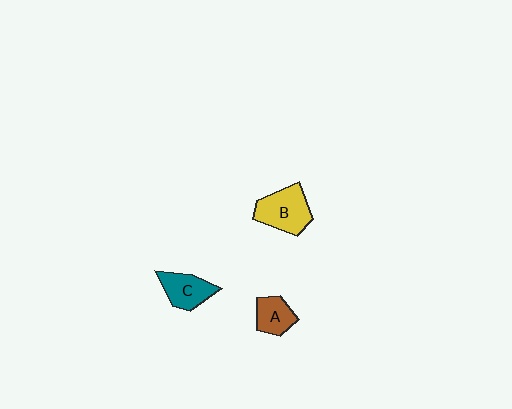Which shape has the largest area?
Shape B (yellow).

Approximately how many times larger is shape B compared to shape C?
Approximately 1.3 times.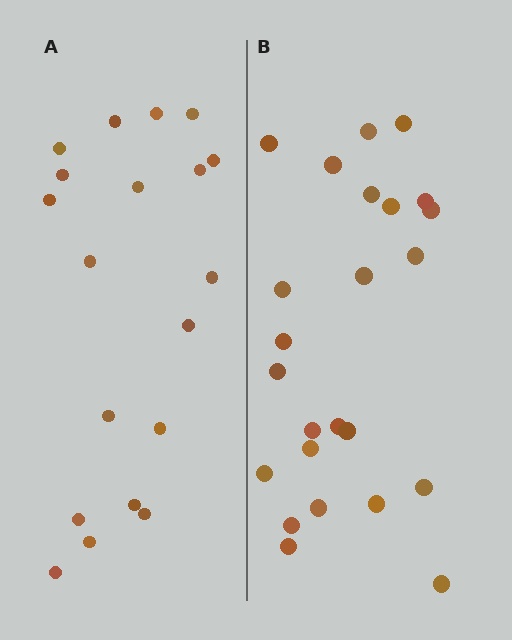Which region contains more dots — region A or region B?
Region B (the right region) has more dots.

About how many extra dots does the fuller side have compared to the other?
Region B has about 5 more dots than region A.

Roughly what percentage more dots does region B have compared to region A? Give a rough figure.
About 25% more.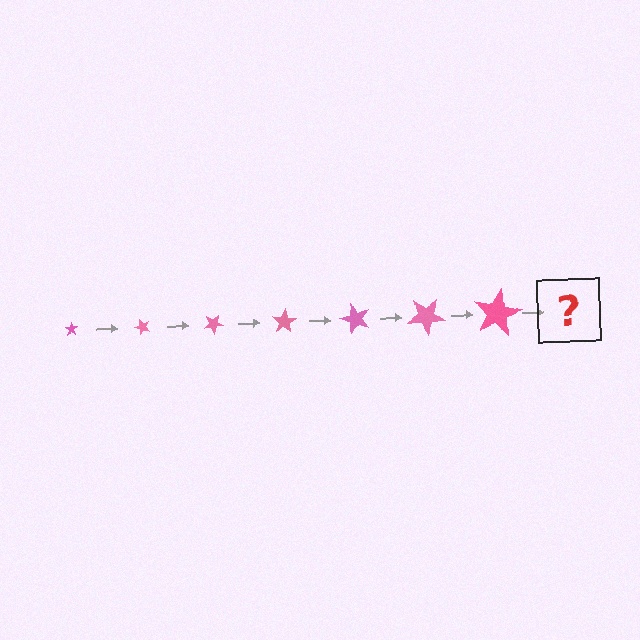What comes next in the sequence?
The next element should be a star, larger than the previous one and rotated 350 degrees from the start.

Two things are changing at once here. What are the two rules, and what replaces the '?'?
The two rules are that the star grows larger each step and it rotates 50 degrees each step. The '?' should be a star, larger than the previous one and rotated 350 degrees from the start.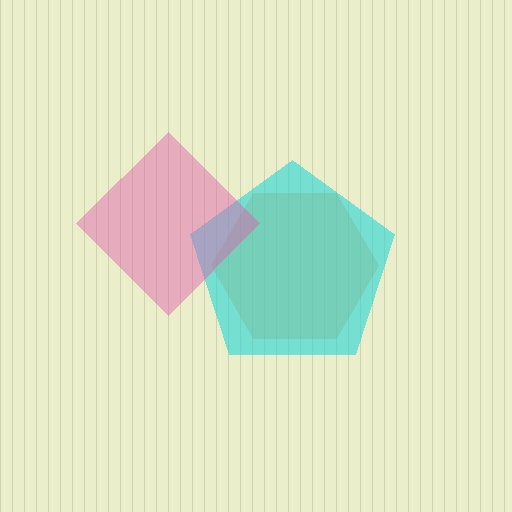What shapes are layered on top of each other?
The layered shapes are: an orange hexagon, a cyan pentagon, a pink diamond.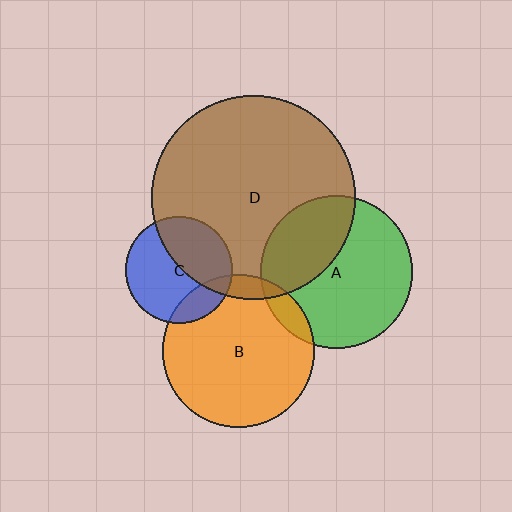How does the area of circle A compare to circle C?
Approximately 2.0 times.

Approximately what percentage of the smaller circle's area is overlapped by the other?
Approximately 10%.